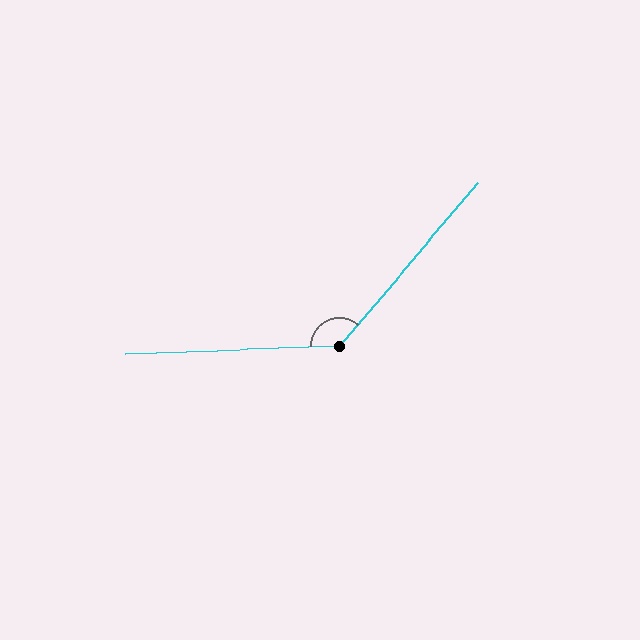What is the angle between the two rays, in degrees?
Approximately 132 degrees.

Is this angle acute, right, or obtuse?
It is obtuse.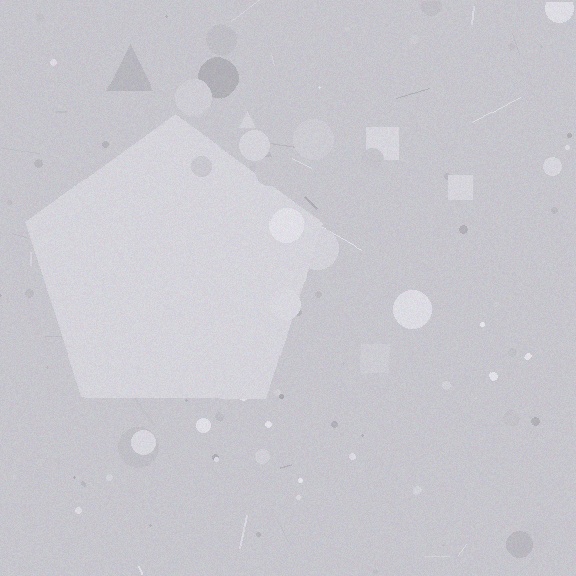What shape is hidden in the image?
A pentagon is hidden in the image.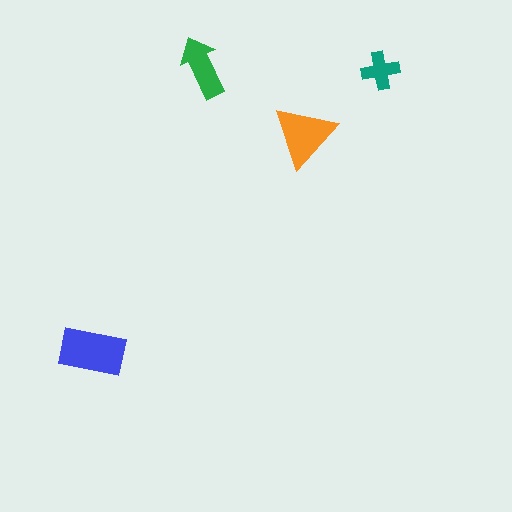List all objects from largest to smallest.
The blue rectangle, the orange triangle, the green arrow, the teal cross.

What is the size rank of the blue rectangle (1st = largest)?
1st.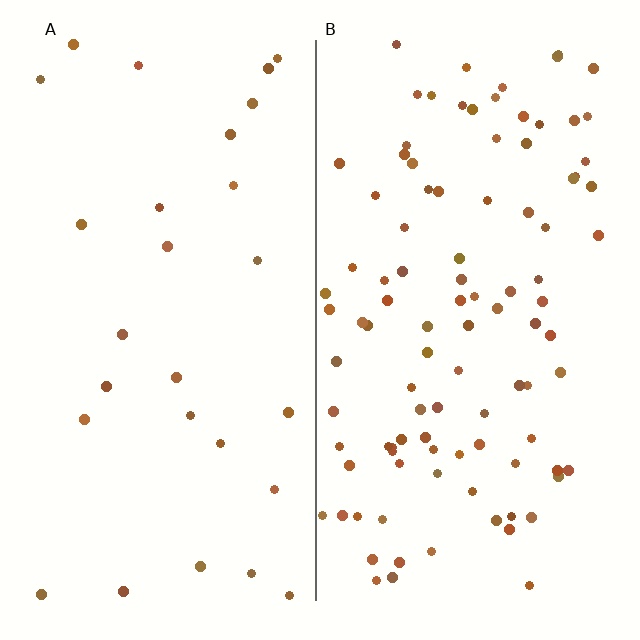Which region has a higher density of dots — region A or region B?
B (the right).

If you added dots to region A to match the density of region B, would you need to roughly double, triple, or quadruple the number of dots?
Approximately quadruple.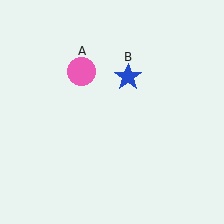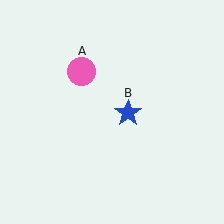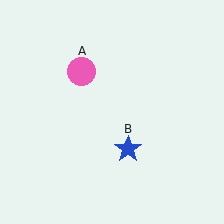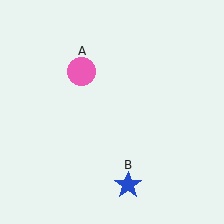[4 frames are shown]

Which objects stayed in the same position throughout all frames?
Pink circle (object A) remained stationary.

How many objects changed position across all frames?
1 object changed position: blue star (object B).